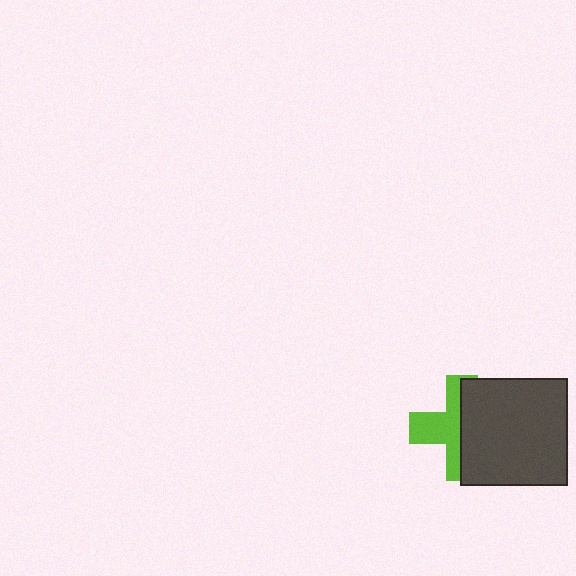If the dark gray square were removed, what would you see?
You would see the complete lime cross.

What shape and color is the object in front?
The object in front is a dark gray square.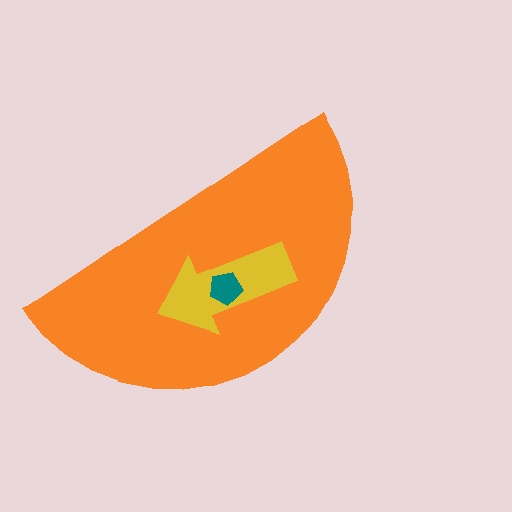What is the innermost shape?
The teal pentagon.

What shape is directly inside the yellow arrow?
The teal pentagon.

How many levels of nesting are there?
3.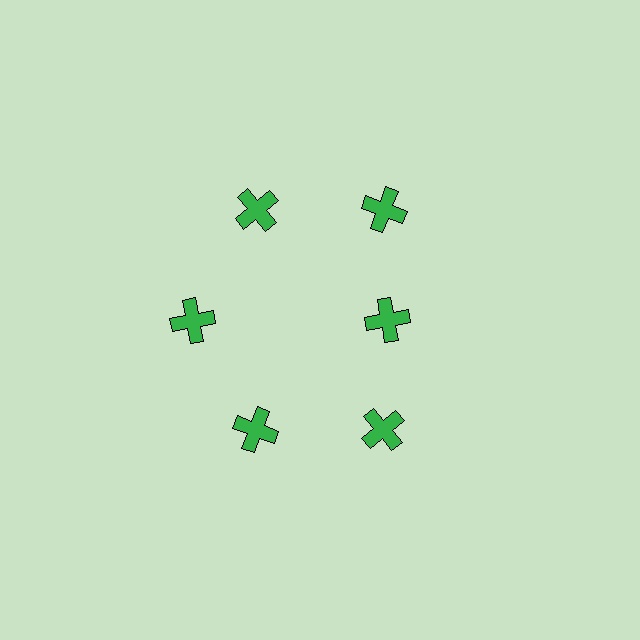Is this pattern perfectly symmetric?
No. The 6 green crosses are arranged in a ring, but one element near the 3 o'clock position is pulled inward toward the center, breaking the 6-fold rotational symmetry.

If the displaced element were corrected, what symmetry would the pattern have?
It would have 6-fold rotational symmetry — the pattern would map onto itself every 60 degrees.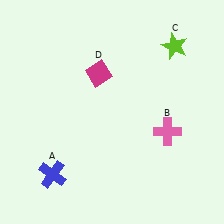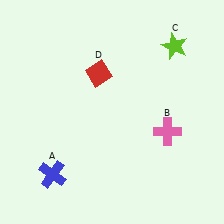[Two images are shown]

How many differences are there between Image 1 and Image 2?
There is 1 difference between the two images.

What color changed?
The diamond (D) changed from magenta in Image 1 to red in Image 2.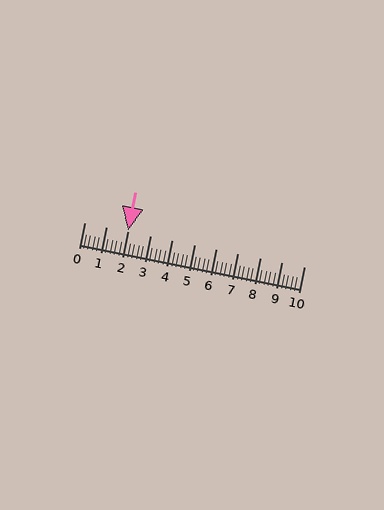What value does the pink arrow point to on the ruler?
The pink arrow points to approximately 2.0.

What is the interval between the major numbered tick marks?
The major tick marks are spaced 1 units apart.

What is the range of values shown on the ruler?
The ruler shows values from 0 to 10.